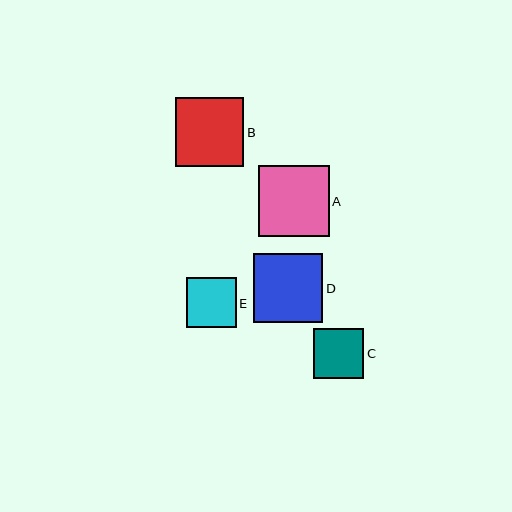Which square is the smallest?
Square C is the smallest with a size of approximately 50 pixels.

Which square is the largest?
Square A is the largest with a size of approximately 71 pixels.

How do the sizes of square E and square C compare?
Square E and square C are approximately the same size.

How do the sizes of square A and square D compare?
Square A and square D are approximately the same size.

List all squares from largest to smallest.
From largest to smallest: A, D, B, E, C.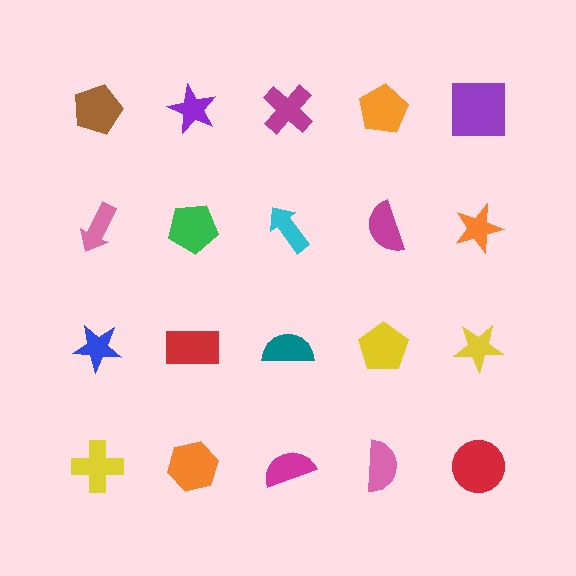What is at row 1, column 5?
A purple square.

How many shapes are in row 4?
5 shapes.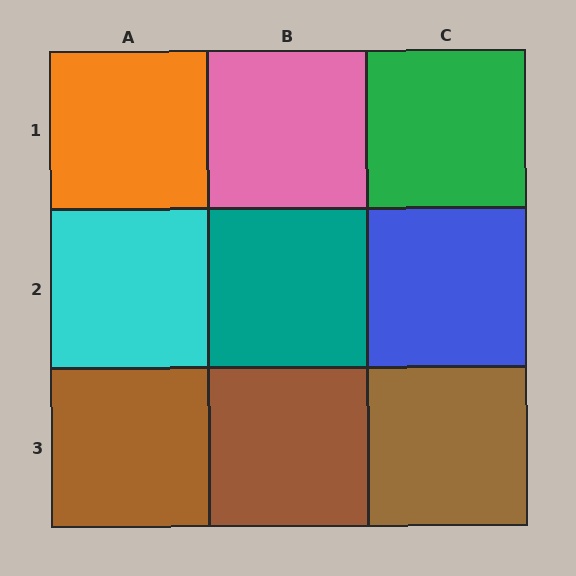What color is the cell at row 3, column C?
Brown.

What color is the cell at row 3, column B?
Brown.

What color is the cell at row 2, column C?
Blue.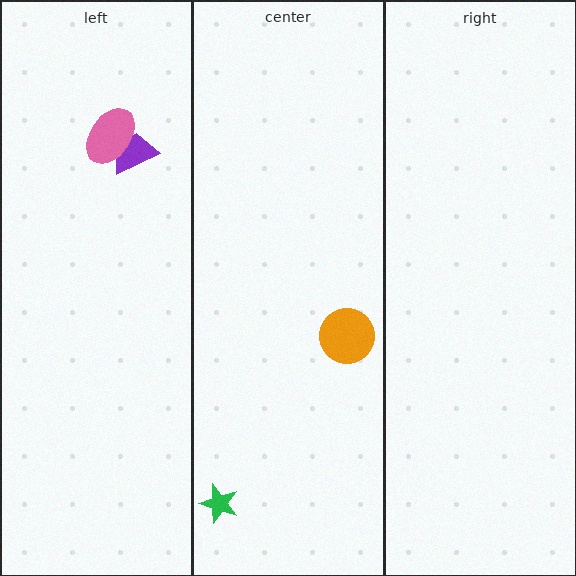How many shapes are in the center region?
2.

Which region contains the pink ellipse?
The left region.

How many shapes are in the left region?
2.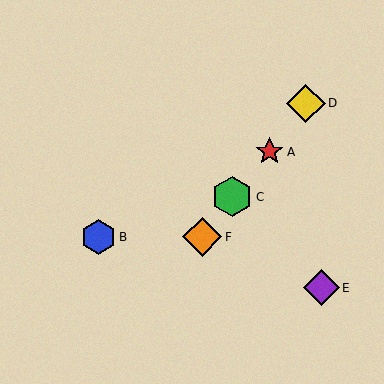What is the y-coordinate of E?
Object E is at y≈288.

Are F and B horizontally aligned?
Yes, both are at y≈237.